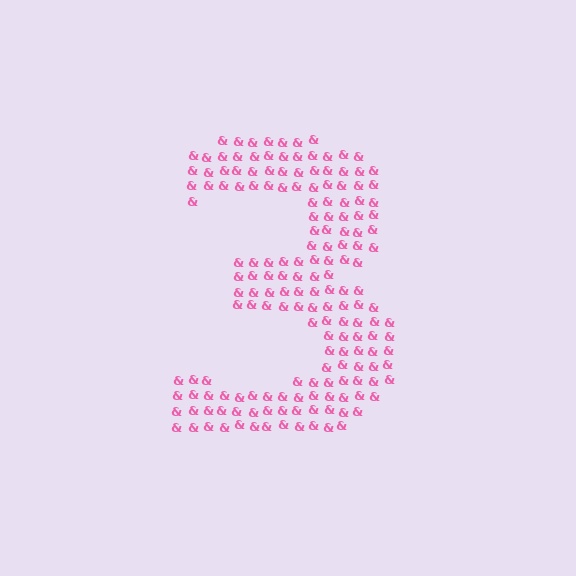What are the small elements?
The small elements are ampersands.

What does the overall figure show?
The overall figure shows the digit 3.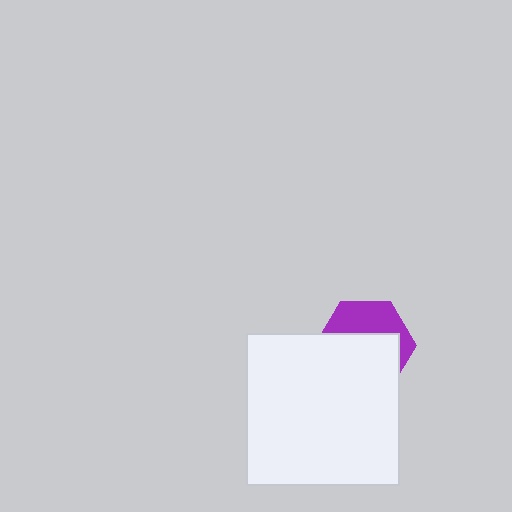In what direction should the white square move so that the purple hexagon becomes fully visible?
The white square should move down. That is the shortest direction to clear the overlap and leave the purple hexagon fully visible.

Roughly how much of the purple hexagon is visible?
A small part of it is visible (roughly 39%).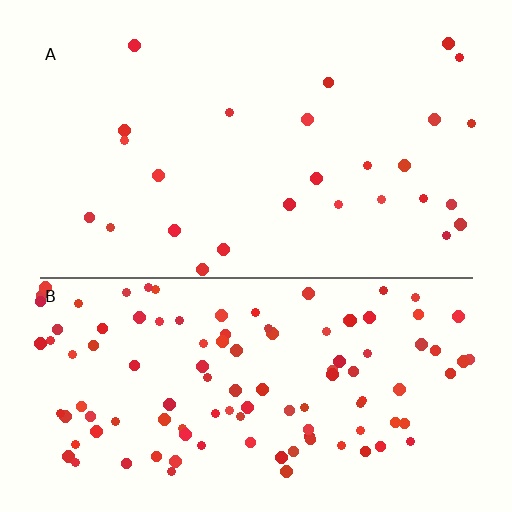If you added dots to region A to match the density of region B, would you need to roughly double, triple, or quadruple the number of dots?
Approximately quadruple.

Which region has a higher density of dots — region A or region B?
B (the bottom).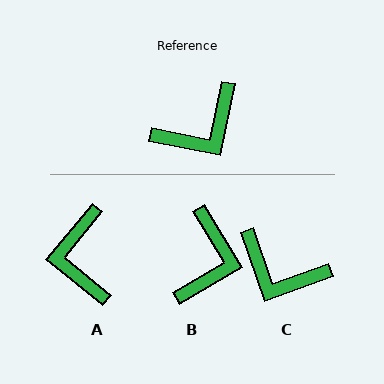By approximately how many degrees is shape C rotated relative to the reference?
Approximately 59 degrees clockwise.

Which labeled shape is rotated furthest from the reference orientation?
A, about 118 degrees away.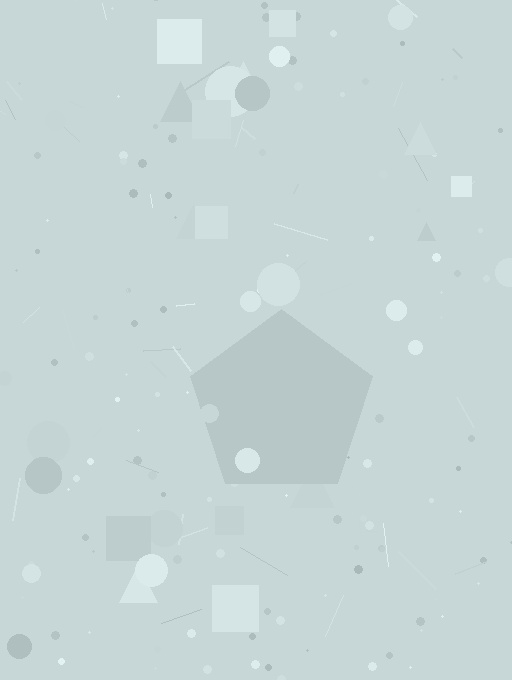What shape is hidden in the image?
A pentagon is hidden in the image.